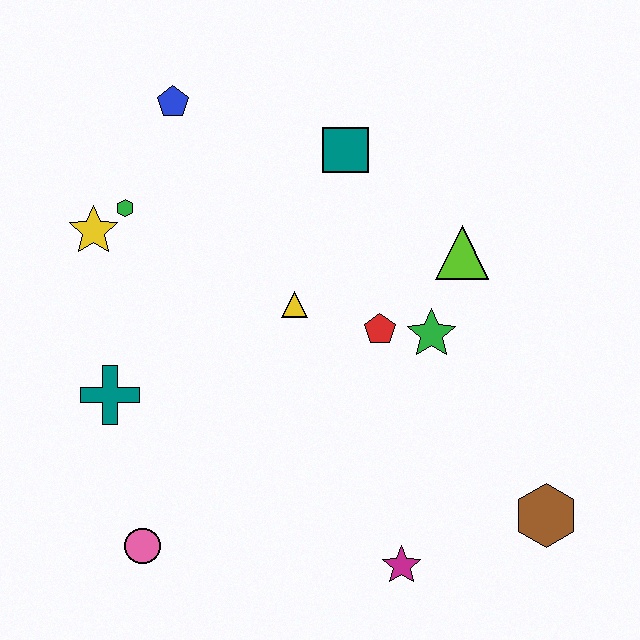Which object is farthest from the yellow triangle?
The brown hexagon is farthest from the yellow triangle.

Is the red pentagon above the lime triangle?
No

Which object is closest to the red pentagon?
The green star is closest to the red pentagon.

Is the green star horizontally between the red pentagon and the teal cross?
No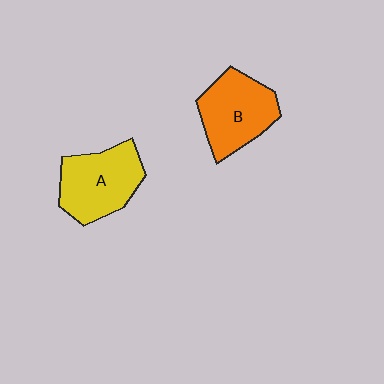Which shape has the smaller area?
Shape B (orange).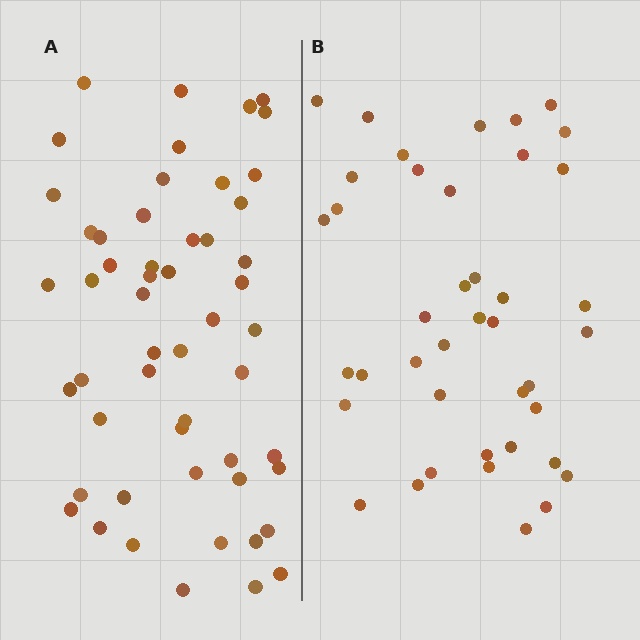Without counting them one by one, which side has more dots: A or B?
Region A (the left region) has more dots.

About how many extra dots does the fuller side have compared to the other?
Region A has roughly 12 or so more dots than region B.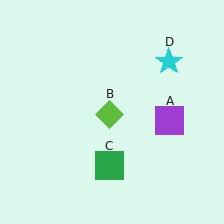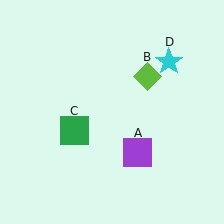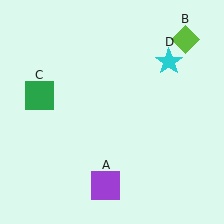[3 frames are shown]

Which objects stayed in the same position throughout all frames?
Cyan star (object D) remained stationary.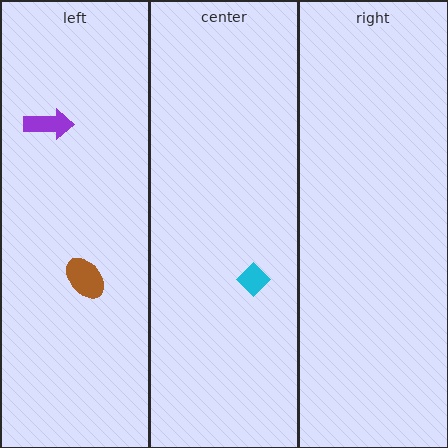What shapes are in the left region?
The purple arrow, the brown ellipse.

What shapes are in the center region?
The cyan diamond.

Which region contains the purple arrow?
The left region.